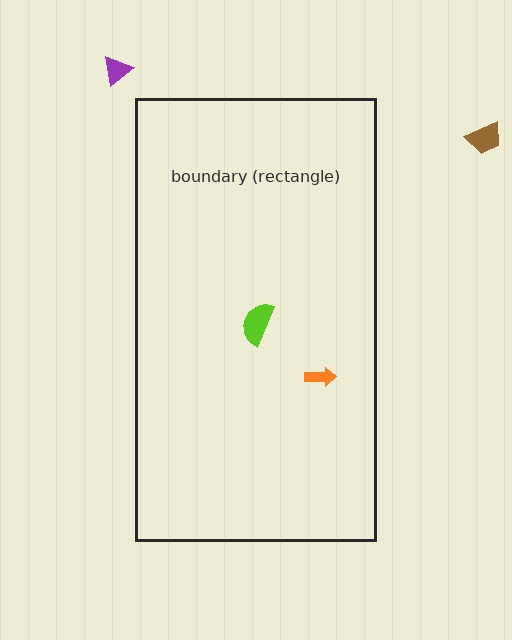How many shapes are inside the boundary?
2 inside, 2 outside.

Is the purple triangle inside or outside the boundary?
Outside.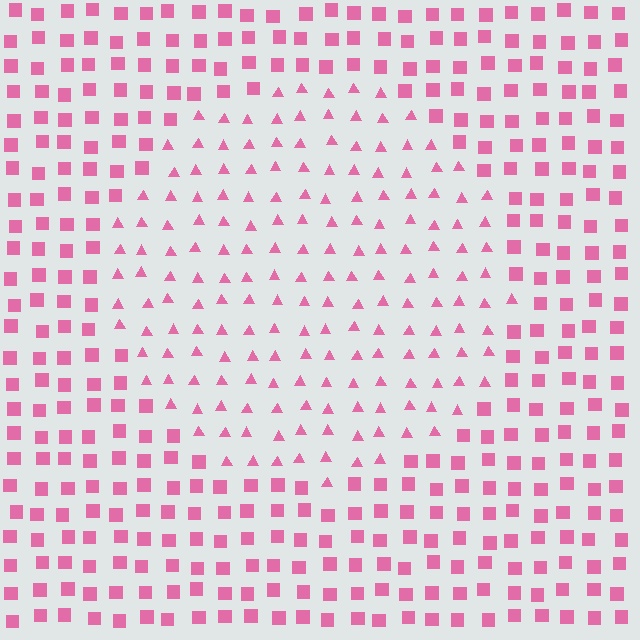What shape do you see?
I see a circle.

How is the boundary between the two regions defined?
The boundary is defined by a change in element shape: triangles inside vs. squares outside. All elements share the same color and spacing.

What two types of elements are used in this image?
The image uses triangles inside the circle region and squares outside it.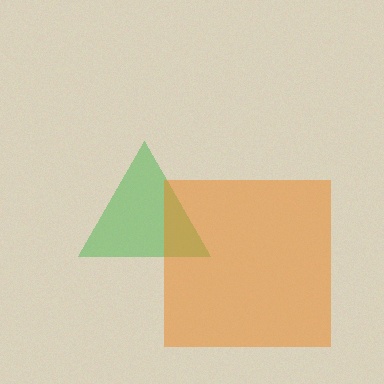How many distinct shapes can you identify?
There are 2 distinct shapes: a green triangle, an orange square.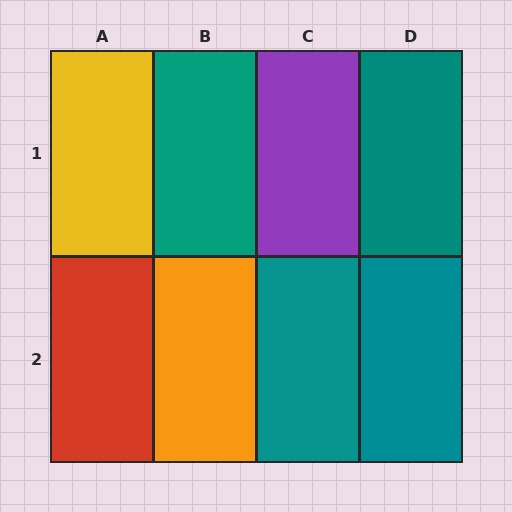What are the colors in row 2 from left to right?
Red, orange, teal, teal.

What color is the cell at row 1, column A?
Yellow.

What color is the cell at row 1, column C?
Purple.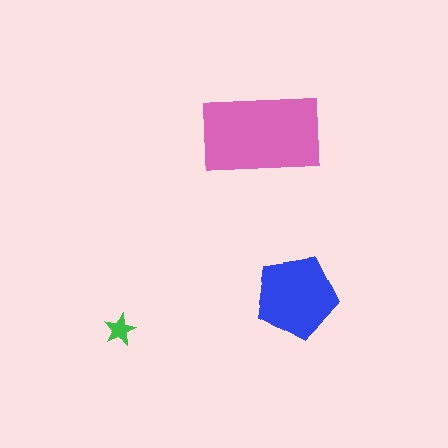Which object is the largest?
The pink rectangle.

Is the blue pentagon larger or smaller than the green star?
Larger.